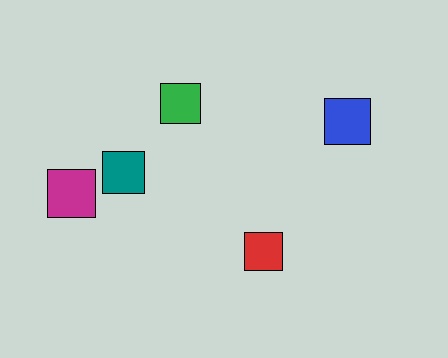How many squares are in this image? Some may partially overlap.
There are 5 squares.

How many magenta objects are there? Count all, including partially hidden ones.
There is 1 magenta object.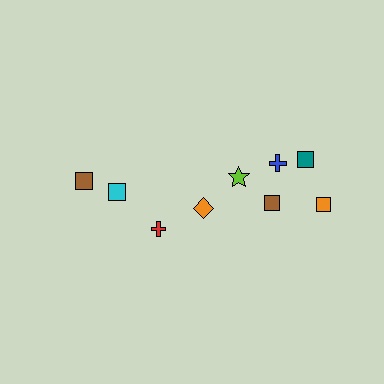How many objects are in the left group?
There are 3 objects.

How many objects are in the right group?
There are 6 objects.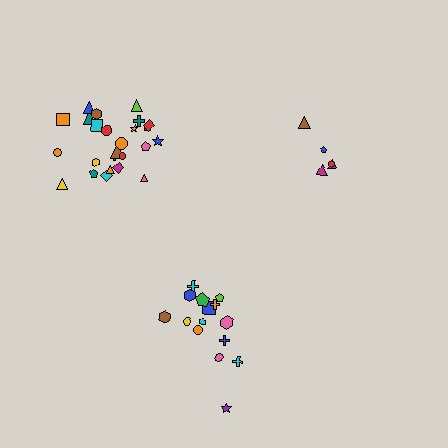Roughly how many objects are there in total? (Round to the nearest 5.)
Roughly 45 objects in total.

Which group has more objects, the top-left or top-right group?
The top-left group.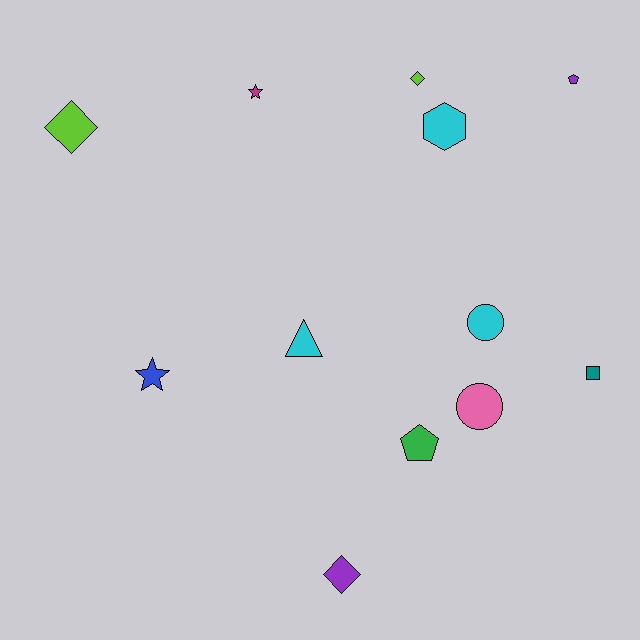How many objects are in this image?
There are 12 objects.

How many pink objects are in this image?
There is 1 pink object.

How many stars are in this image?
There are 2 stars.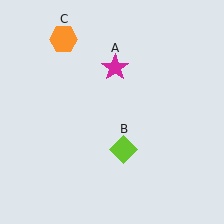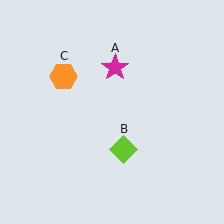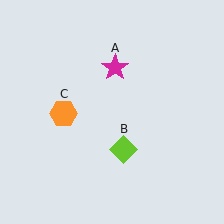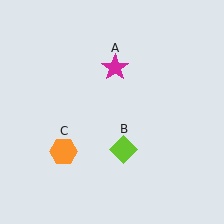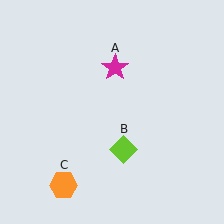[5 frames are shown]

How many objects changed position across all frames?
1 object changed position: orange hexagon (object C).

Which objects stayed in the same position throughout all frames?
Magenta star (object A) and lime diamond (object B) remained stationary.